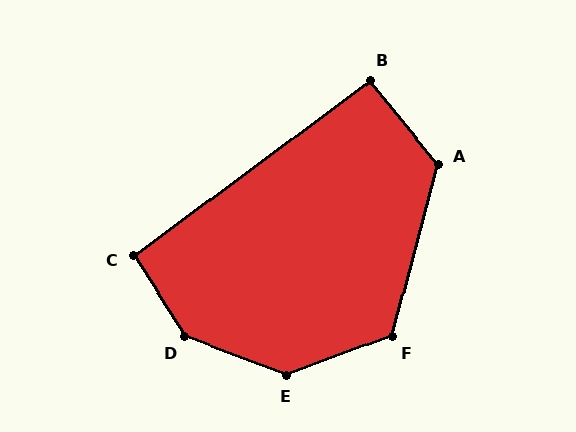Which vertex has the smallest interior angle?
B, at approximately 92 degrees.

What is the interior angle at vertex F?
Approximately 125 degrees (obtuse).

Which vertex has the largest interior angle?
D, at approximately 142 degrees.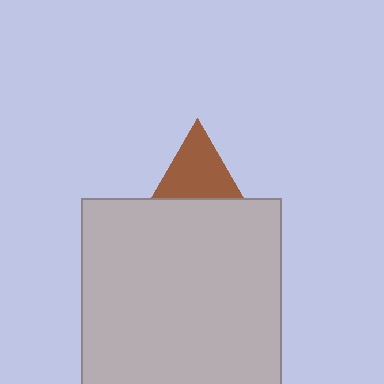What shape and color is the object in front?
The object in front is a light gray square.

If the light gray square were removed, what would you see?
You would see the complete brown triangle.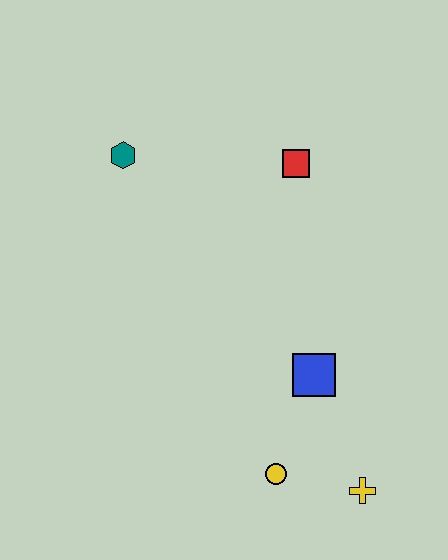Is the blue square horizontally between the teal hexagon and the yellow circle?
No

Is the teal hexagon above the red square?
Yes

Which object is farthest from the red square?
The yellow cross is farthest from the red square.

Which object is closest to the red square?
The teal hexagon is closest to the red square.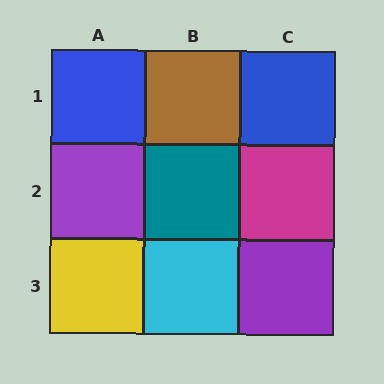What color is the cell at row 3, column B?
Cyan.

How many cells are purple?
2 cells are purple.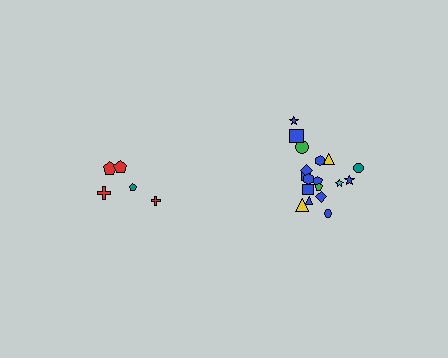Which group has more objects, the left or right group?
The right group.